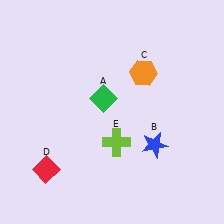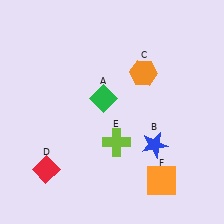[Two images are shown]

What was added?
An orange square (F) was added in Image 2.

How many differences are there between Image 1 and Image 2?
There is 1 difference between the two images.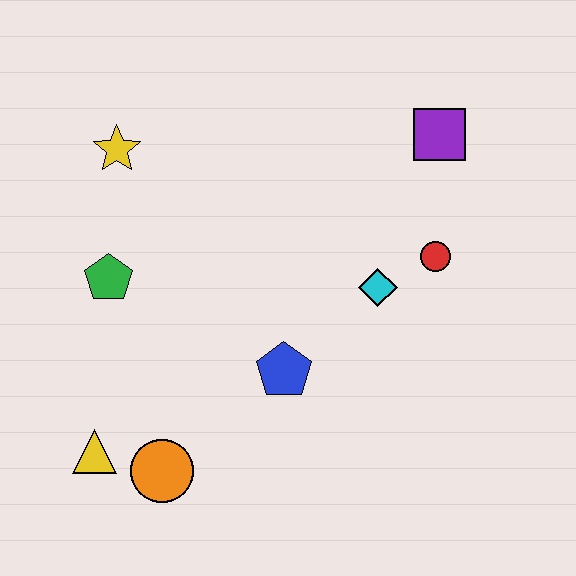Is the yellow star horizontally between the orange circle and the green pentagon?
Yes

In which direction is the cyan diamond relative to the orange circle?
The cyan diamond is to the right of the orange circle.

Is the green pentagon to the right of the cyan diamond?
No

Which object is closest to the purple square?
The red circle is closest to the purple square.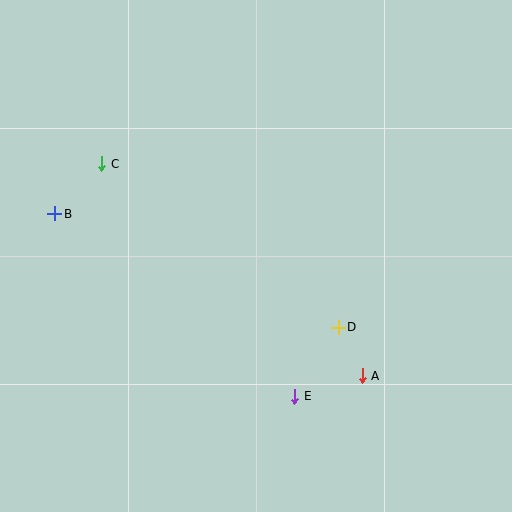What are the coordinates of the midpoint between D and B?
The midpoint between D and B is at (196, 271).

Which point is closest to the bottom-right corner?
Point A is closest to the bottom-right corner.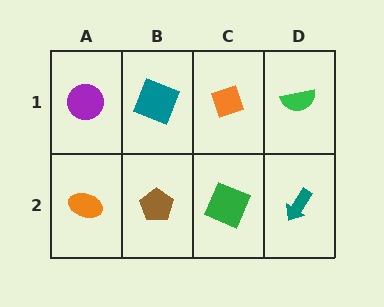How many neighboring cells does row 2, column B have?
3.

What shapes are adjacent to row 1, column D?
A teal arrow (row 2, column D), an orange diamond (row 1, column C).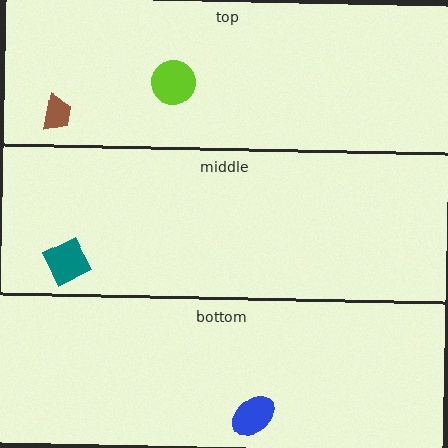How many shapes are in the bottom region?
1.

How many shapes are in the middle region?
1.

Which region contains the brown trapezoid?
The top region.